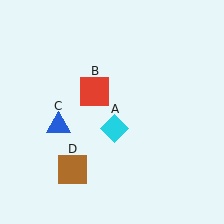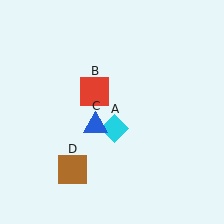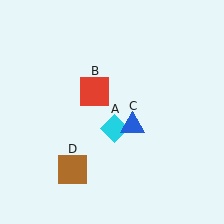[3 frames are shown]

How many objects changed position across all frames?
1 object changed position: blue triangle (object C).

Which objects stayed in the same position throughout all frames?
Cyan diamond (object A) and red square (object B) and brown square (object D) remained stationary.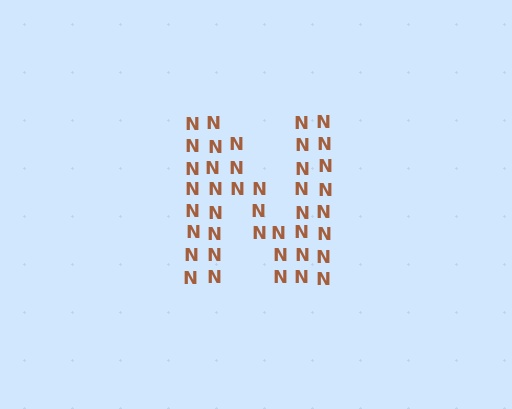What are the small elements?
The small elements are letter N's.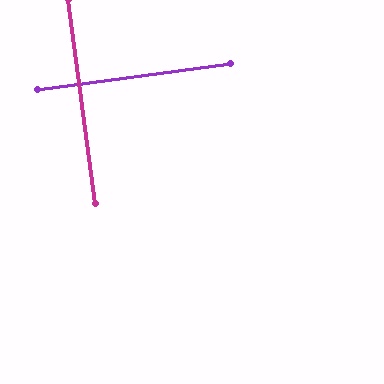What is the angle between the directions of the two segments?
Approximately 90 degrees.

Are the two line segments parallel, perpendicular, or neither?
Perpendicular — they meet at approximately 90°.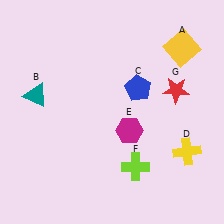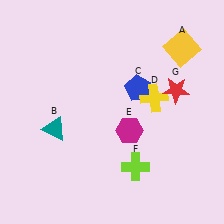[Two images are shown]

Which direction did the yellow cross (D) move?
The yellow cross (D) moved up.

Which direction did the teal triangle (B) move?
The teal triangle (B) moved down.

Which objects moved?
The objects that moved are: the teal triangle (B), the yellow cross (D).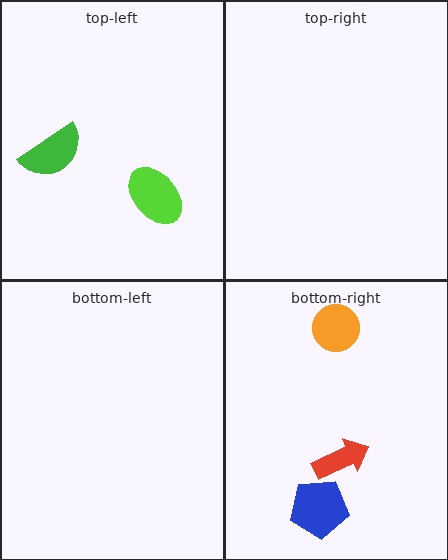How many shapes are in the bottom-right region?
3.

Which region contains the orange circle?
The bottom-right region.